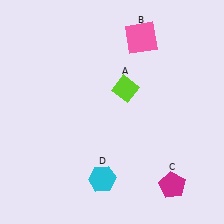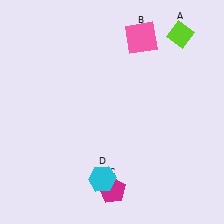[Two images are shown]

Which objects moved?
The objects that moved are: the lime diamond (A), the magenta pentagon (C).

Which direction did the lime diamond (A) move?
The lime diamond (A) moved right.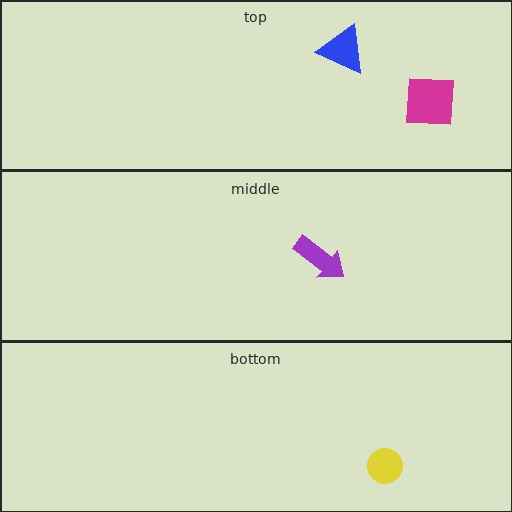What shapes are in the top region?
The magenta square, the blue triangle.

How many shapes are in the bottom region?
1.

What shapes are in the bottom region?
The yellow circle.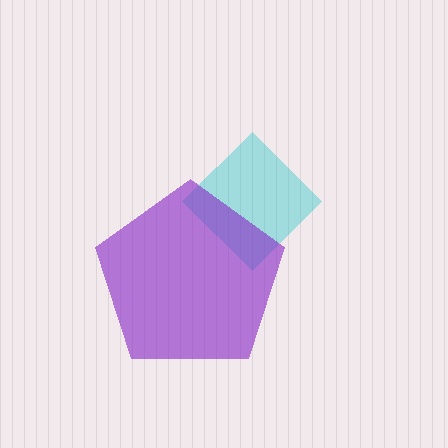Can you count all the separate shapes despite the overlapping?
Yes, there are 2 separate shapes.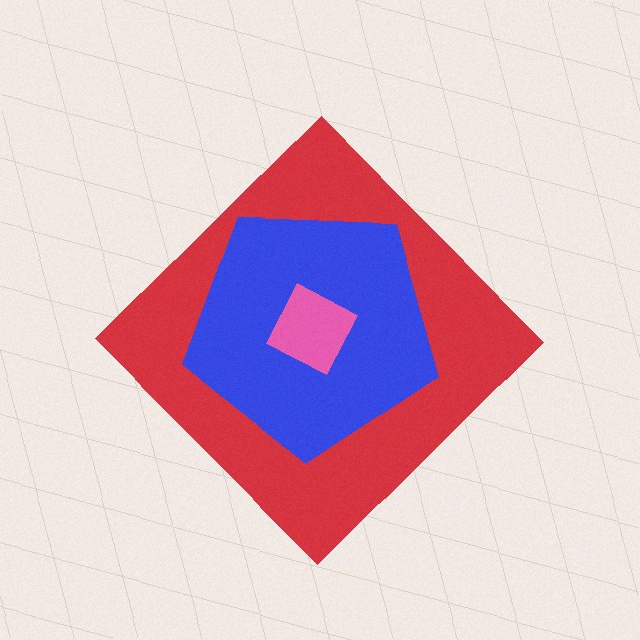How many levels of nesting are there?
3.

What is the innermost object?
The pink square.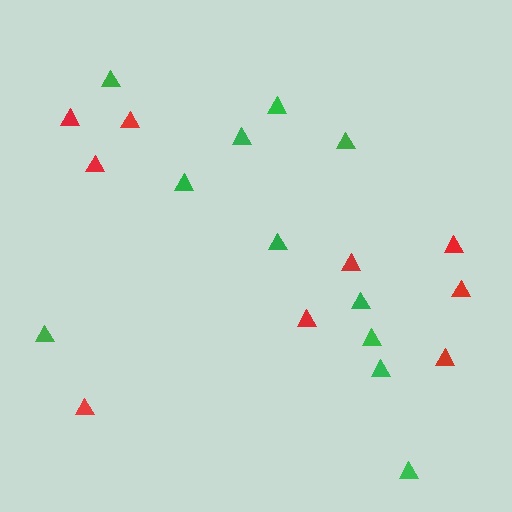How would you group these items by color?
There are 2 groups: one group of red triangles (9) and one group of green triangles (11).